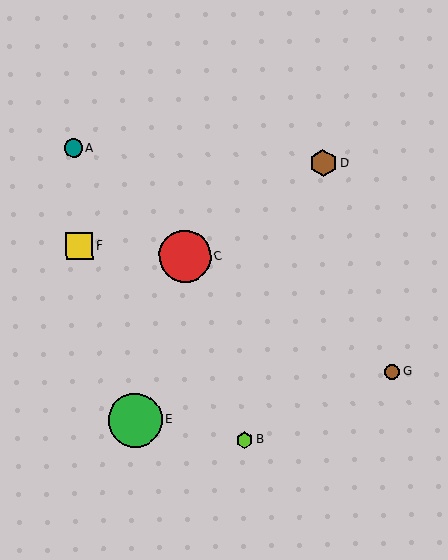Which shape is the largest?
The green circle (labeled E) is the largest.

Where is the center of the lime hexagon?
The center of the lime hexagon is at (244, 440).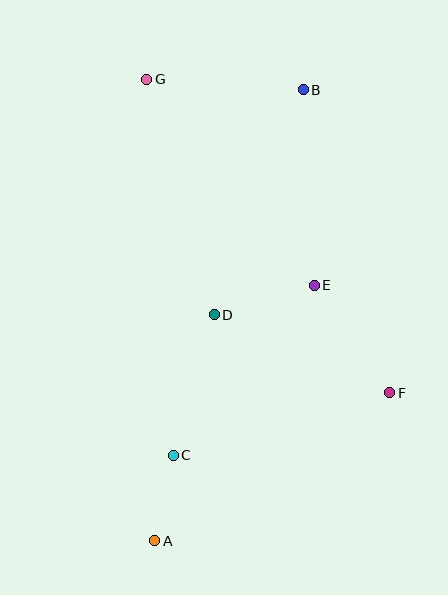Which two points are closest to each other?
Points A and C are closest to each other.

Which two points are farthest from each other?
Points A and B are farthest from each other.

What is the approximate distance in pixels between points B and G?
The distance between B and G is approximately 157 pixels.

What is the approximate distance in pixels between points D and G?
The distance between D and G is approximately 245 pixels.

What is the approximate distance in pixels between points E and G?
The distance between E and G is approximately 266 pixels.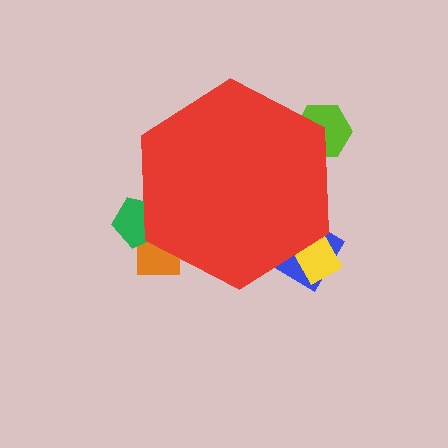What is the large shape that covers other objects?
A red hexagon.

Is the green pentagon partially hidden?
Yes, the green pentagon is partially hidden behind the red hexagon.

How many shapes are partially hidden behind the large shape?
5 shapes are partially hidden.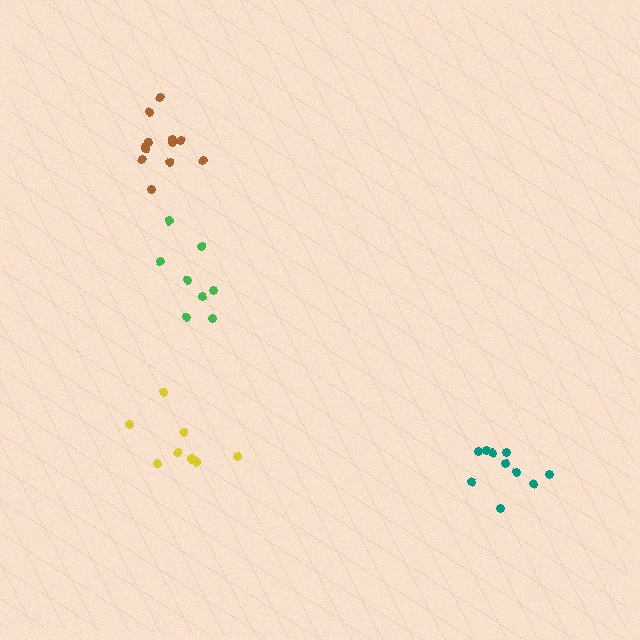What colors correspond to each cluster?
The clusters are colored: green, yellow, teal, brown.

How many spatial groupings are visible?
There are 4 spatial groupings.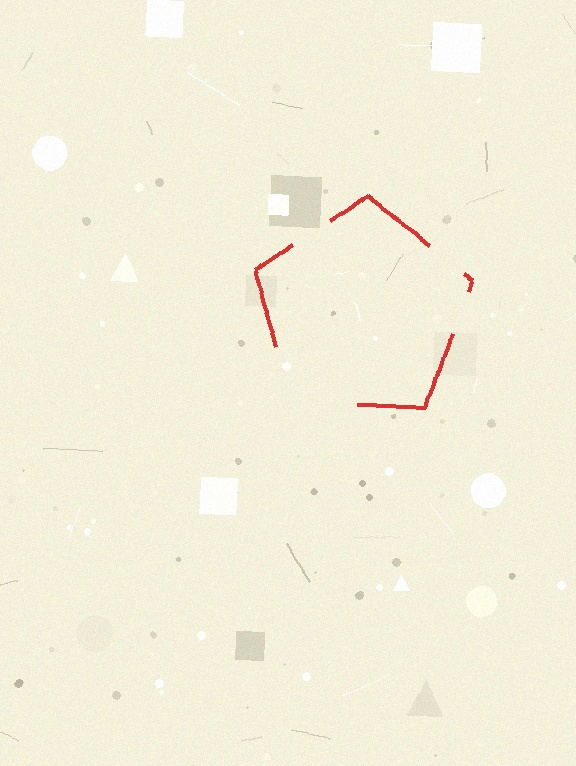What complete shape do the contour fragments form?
The contour fragments form a pentagon.